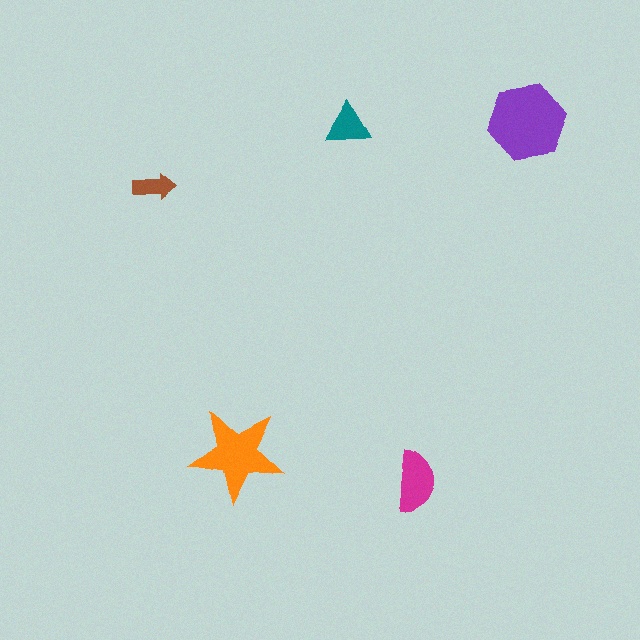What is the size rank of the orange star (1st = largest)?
2nd.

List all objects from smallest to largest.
The brown arrow, the teal triangle, the magenta semicircle, the orange star, the purple hexagon.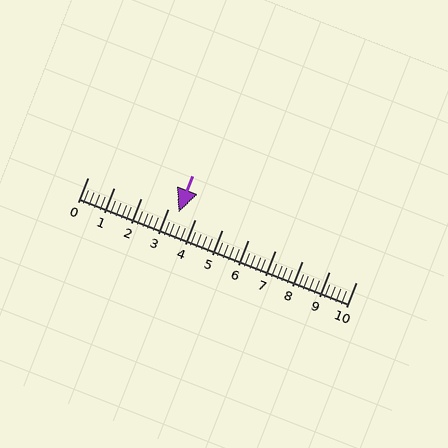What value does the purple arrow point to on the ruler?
The purple arrow points to approximately 3.4.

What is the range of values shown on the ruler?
The ruler shows values from 0 to 10.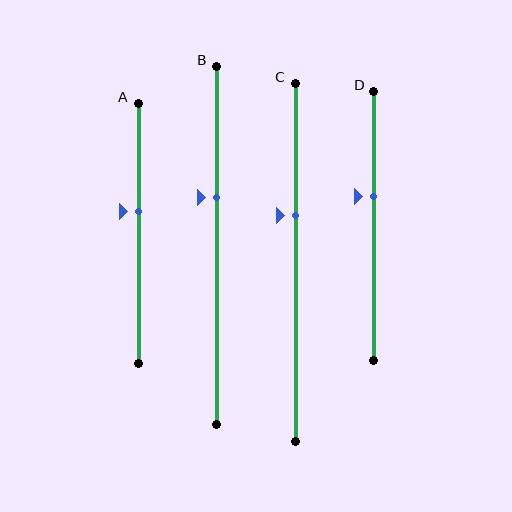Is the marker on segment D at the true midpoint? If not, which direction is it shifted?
No, the marker on segment D is shifted upward by about 11% of the segment length.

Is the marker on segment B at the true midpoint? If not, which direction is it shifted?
No, the marker on segment B is shifted upward by about 13% of the segment length.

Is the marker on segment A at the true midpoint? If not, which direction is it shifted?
No, the marker on segment A is shifted upward by about 8% of the segment length.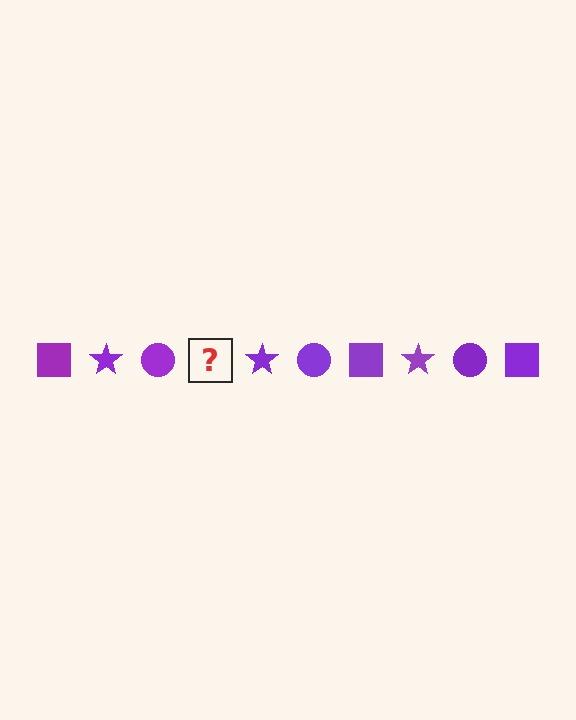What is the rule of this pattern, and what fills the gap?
The rule is that the pattern cycles through square, star, circle shapes in purple. The gap should be filled with a purple square.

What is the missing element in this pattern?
The missing element is a purple square.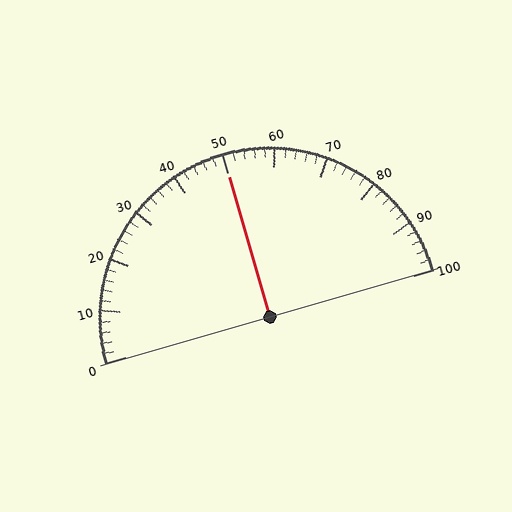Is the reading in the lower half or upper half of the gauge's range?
The reading is in the upper half of the range (0 to 100).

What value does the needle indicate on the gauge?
The needle indicates approximately 50.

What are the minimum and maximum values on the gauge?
The gauge ranges from 0 to 100.